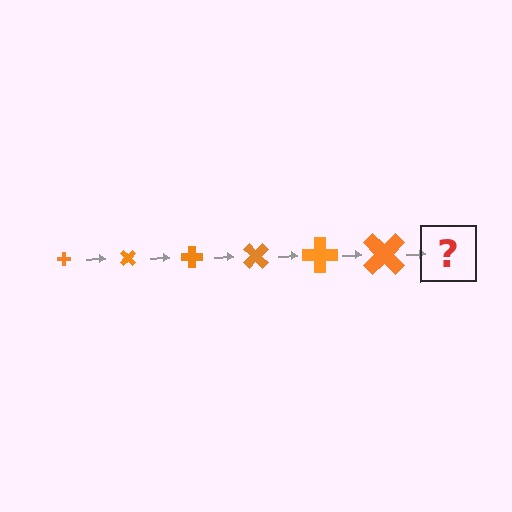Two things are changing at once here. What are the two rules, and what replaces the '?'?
The two rules are that the cross grows larger each step and it rotates 45 degrees each step. The '?' should be a cross, larger than the previous one and rotated 270 degrees from the start.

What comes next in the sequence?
The next element should be a cross, larger than the previous one and rotated 270 degrees from the start.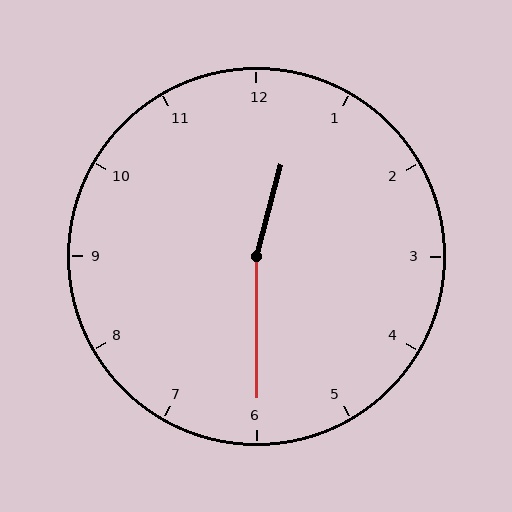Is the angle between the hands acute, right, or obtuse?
It is obtuse.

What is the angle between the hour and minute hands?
Approximately 165 degrees.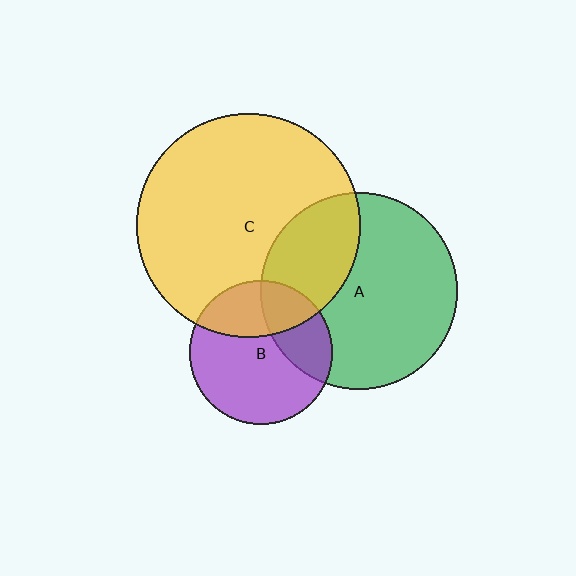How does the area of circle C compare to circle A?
Approximately 1.3 times.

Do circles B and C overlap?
Yes.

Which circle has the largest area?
Circle C (yellow).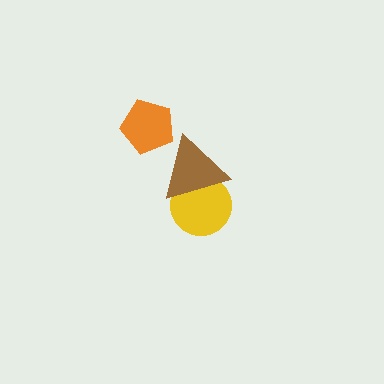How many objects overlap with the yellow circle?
1 object overlaps with the yellow circle.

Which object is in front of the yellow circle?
The brown triangle is in front of the yellow circle.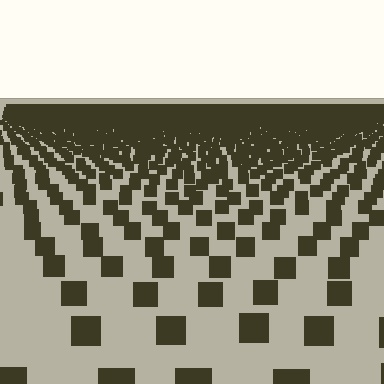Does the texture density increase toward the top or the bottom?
Density increases toward the top.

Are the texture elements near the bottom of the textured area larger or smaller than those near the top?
Larger. Near the bottom, elements are closer to the viewer and appear at a bigger on-screen size.